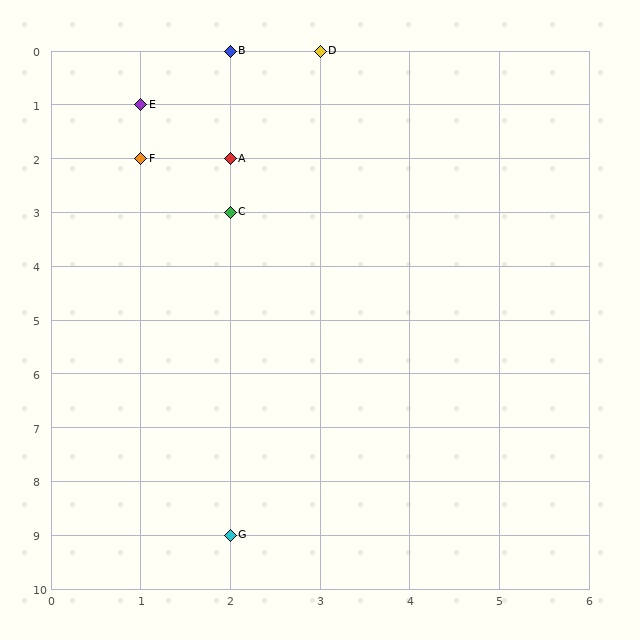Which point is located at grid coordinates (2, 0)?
Point B is at (2, 0).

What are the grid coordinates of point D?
Point D is at grid coordinates (3, 0).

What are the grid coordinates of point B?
Point B is at grid coordinates (2, 0).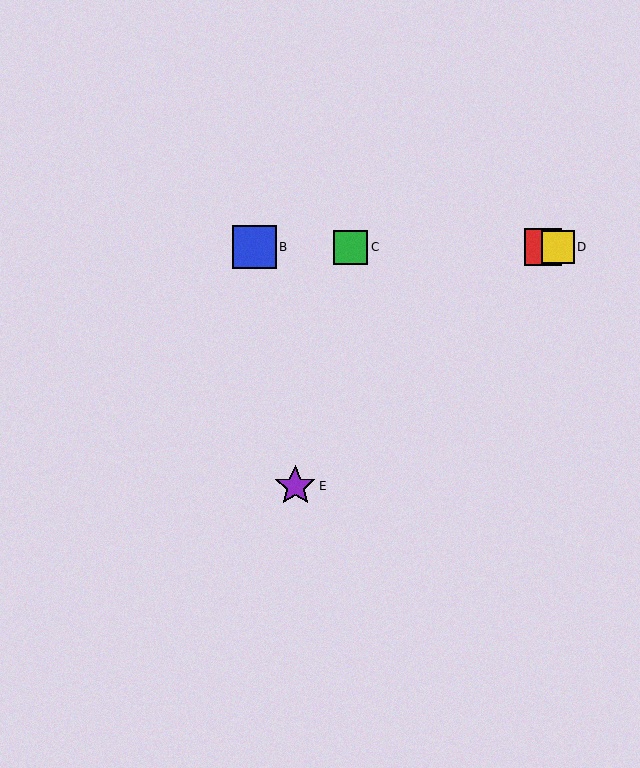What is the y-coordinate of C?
Object C is at y≈247.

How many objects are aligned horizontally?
4 objects (A, B, C, D) are aligned horizontally.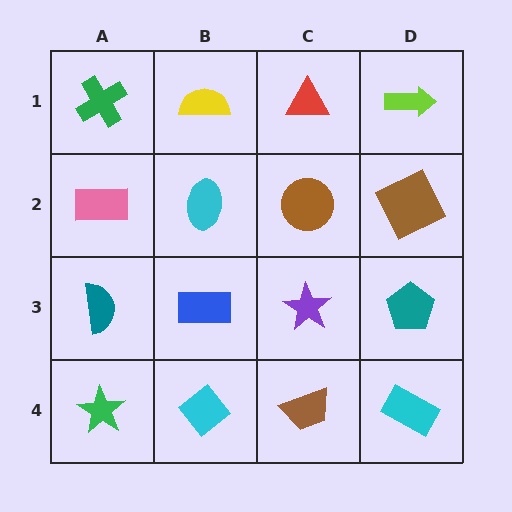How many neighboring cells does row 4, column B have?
3.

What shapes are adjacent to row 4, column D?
A teal pentagon (row 3, column D), a brown trapezoid (row 4, column C).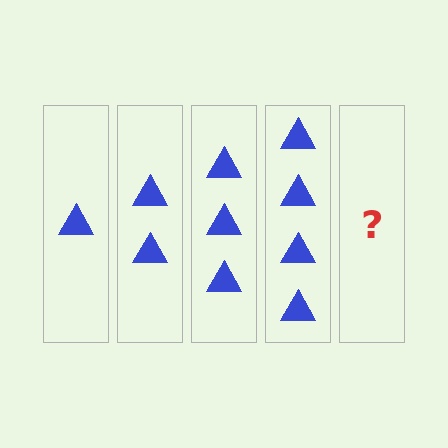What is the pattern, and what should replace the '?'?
The pattern is that each step adds one more triangle. The '?' should be 5 triangles.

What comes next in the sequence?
The next element should be 5 triangles.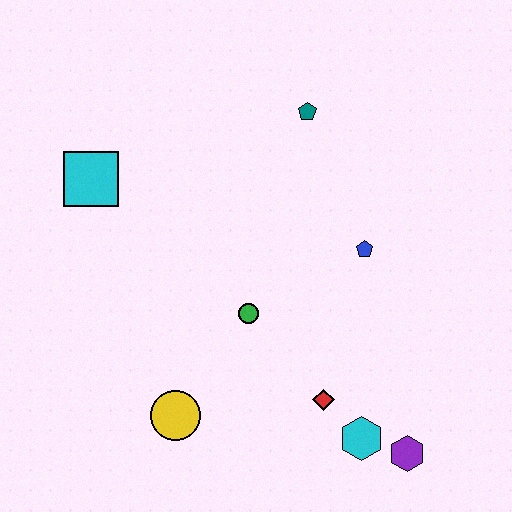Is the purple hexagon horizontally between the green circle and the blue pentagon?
No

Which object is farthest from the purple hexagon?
The cyan square is farthest from the purple hexagon.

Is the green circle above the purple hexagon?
Yes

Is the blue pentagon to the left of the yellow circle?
No